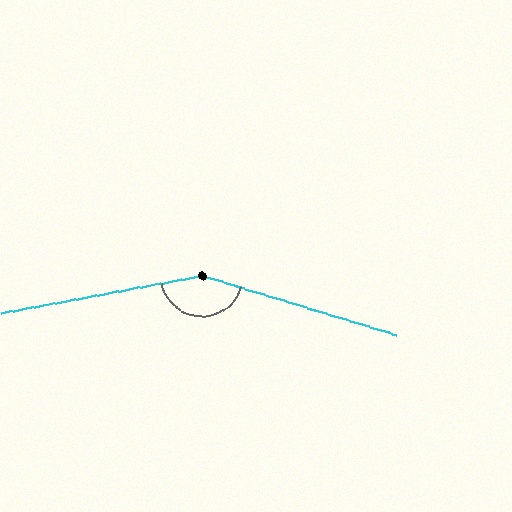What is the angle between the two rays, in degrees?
Approximately 152 degrees.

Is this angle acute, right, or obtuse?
It is obtuse.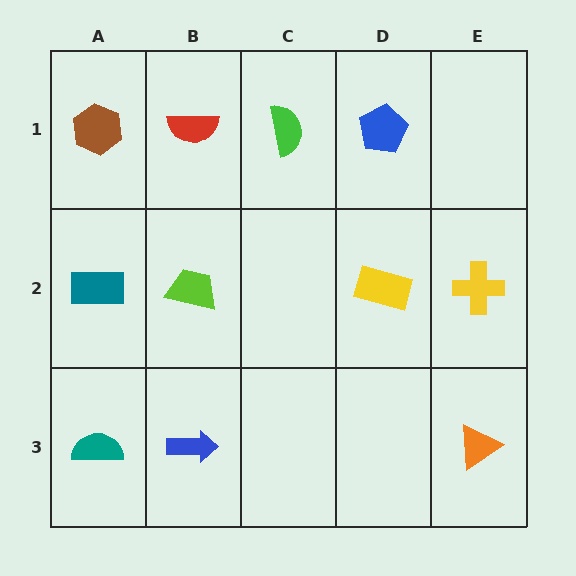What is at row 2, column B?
A lime trapezoid.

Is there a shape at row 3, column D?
No, that cell is empty.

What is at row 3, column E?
An orange triangle.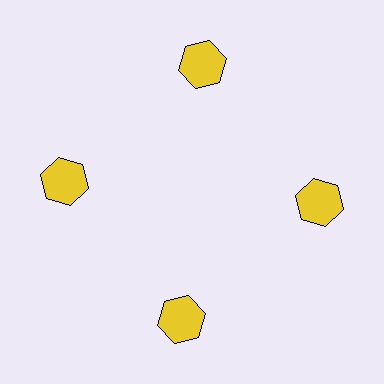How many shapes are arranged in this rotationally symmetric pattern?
There are 4 shapes, arranged in 4 groups of 1.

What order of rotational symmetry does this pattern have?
This pattern has 4-fold rotational symmetry.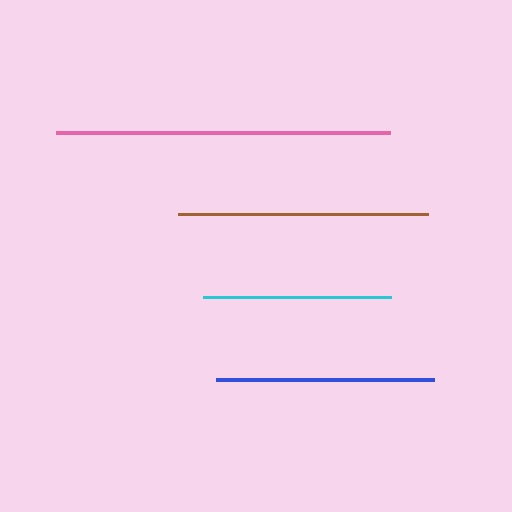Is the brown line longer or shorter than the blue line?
The brown line is longer than the blue line.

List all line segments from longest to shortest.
From longest to shortest: pink, brown, blue, cyan.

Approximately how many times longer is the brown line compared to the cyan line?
The brown line is approximately 1.3 times the length of the cyan line.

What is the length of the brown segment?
The brown segment is approximately 249 pixels long.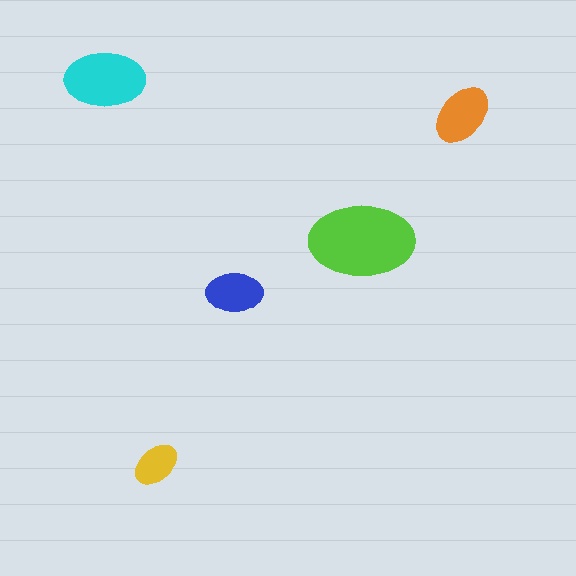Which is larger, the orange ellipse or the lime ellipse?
The lime one.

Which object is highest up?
The cyan ellipse is topmost.